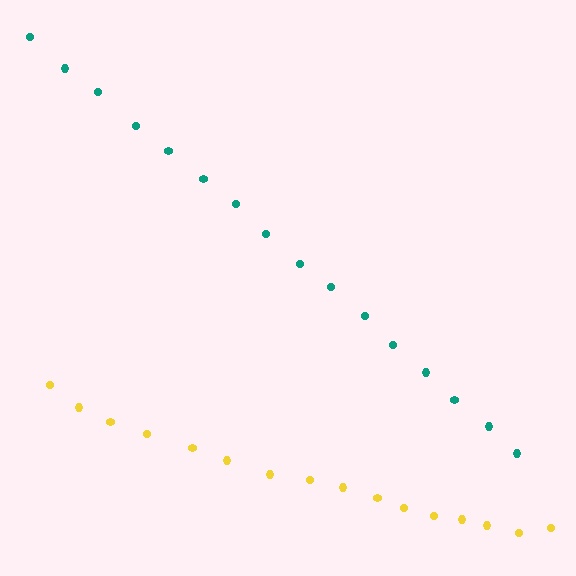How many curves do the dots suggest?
There are 2 distinct paths.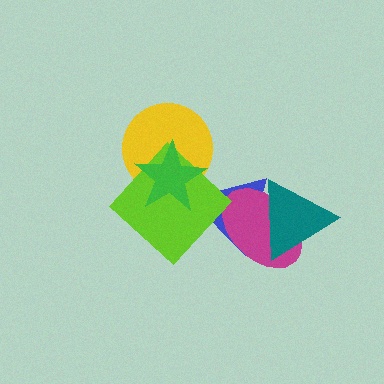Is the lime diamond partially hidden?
Yes, it is partially covered by another shape.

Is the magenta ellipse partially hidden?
Yes, it is partially covered by another shape.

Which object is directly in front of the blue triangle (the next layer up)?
The magenta ellipse is directly in front of the blue triangle.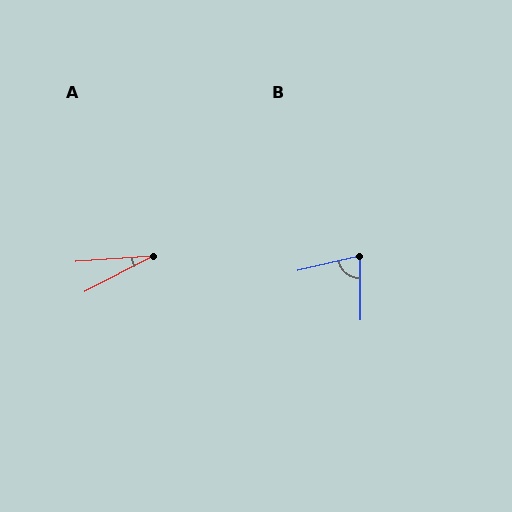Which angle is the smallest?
A, at approximately 24 degrees.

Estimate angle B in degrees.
Approximately 76 degrees.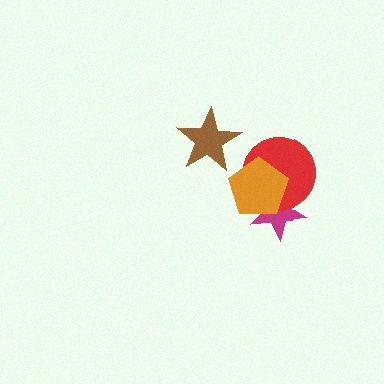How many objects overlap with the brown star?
0 objects overlap with the brown star.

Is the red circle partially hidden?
Yes, it is partially covered by another shape.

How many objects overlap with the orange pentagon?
2 objects overlap with the orange pentagon.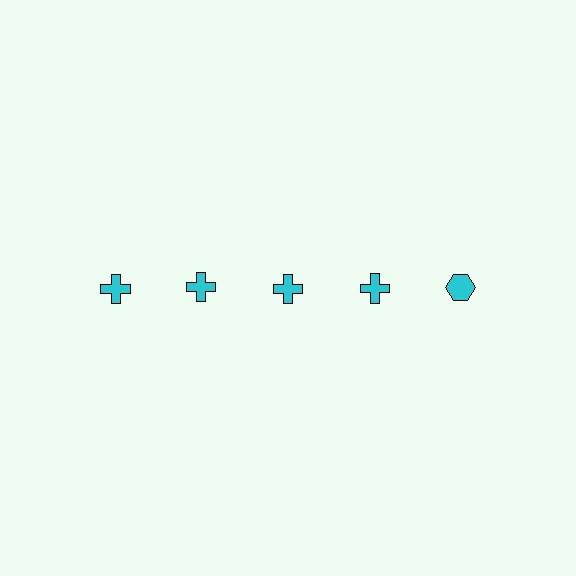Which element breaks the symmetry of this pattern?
The cyan hexagon in the top row, rightmost column breaks the symmetry. All other shapes are cyan crosses.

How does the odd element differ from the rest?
It has a different shape: hexagon instead of cross.